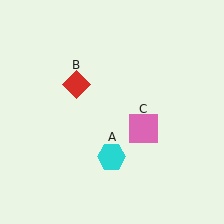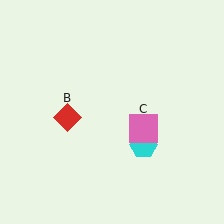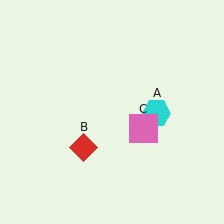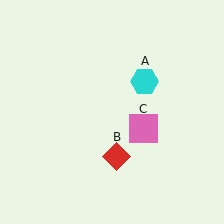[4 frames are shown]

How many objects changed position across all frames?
2 objects changed position: cyan hexagon (object A), red diamond (object B).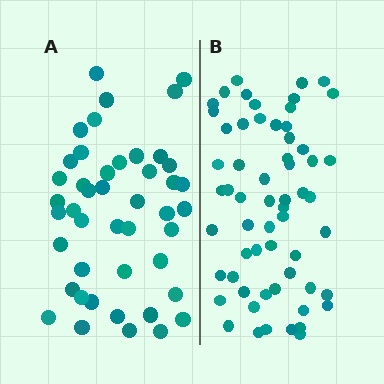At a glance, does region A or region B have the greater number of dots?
Region B (the right region) has more dots.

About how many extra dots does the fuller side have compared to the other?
Region B has approximately 15 more dots than region A.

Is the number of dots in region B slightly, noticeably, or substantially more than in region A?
Region B has noticeably more, but not dramatically so. The ratio is roughly 1.3 to 1.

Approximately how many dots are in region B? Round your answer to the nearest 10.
About 60 dots.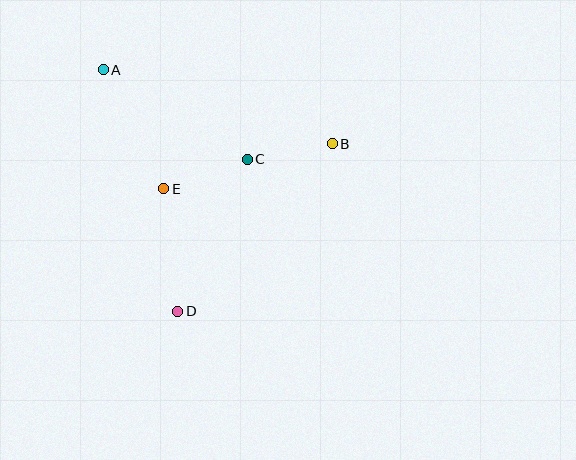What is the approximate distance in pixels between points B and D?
The distance between B and D is approximately 228 pixels.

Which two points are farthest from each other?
Points A and D are farthest from each other.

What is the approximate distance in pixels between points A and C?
The distance between A and C is approximately 169 pixels.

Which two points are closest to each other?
Points B and C are closest to each other.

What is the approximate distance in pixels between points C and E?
The distance between C and E is approximately 88 pixels.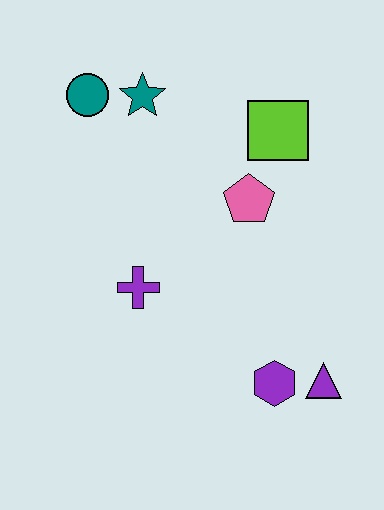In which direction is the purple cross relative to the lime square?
The purple cross is below the lime square.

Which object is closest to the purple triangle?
The purple hexagon is closest to the purple triangle.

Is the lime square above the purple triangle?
Yes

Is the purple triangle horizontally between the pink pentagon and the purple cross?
No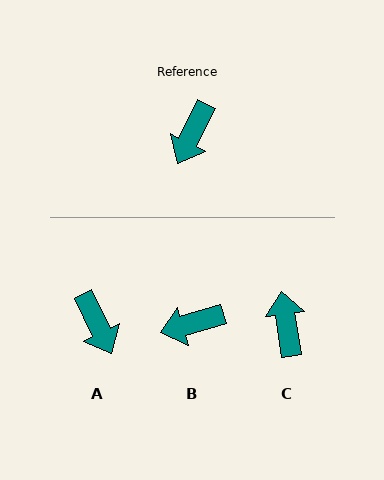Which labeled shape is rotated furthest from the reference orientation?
C, about 146 degrees away.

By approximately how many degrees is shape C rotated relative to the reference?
Approximately 146 degrees clockwise.